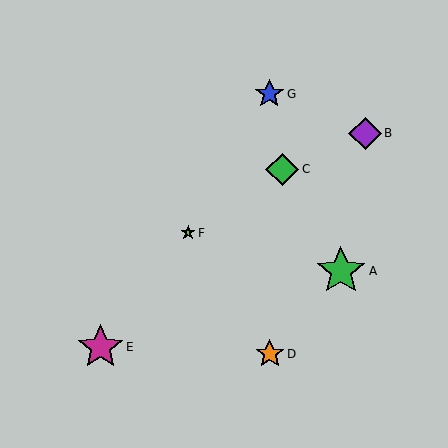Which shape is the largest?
The green star (labeled A) is the largest.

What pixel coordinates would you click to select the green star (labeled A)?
Click at (341, 271) to select the green star A.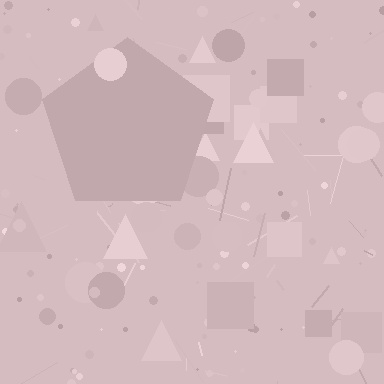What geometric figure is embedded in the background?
A pentagon is embedded in the background.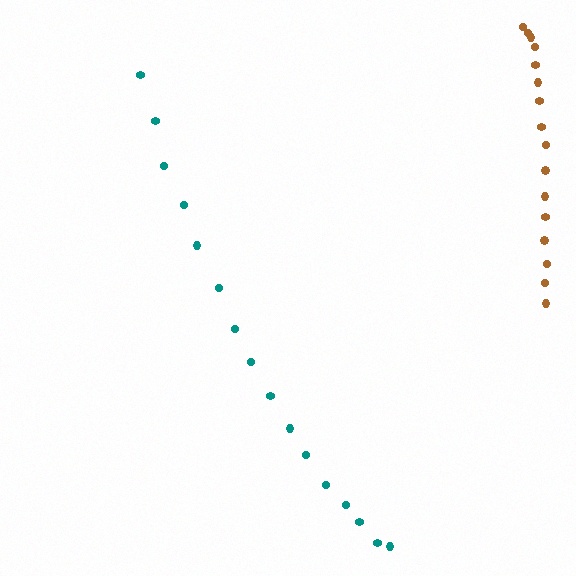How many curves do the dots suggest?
There are 2 distinct paths.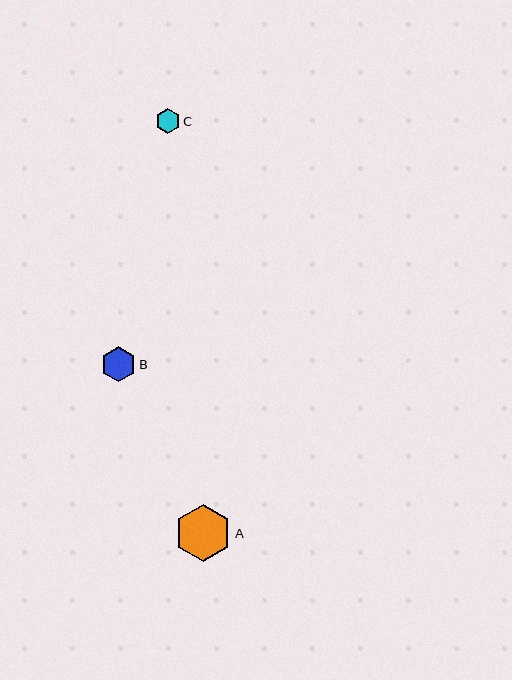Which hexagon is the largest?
Hexagon A is the largest with a size of approximately 58 pixels.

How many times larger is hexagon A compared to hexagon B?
Hexagon A is approximately 1.6 times the size of hexagon B.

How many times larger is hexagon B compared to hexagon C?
Hexagon B is approximately 1.4 times the size of hexagon C.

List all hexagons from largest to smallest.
From largest to smallest: A, B, C.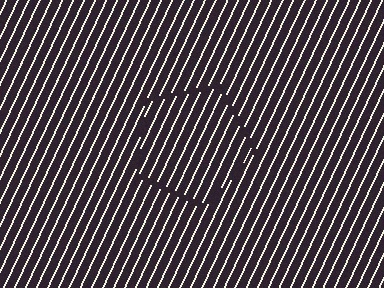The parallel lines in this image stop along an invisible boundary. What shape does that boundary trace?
An illusory pentagon. The interior of the shape contains the same grating, shifted by half a period — the contour is defined by the phase discontinuity where line-ends from the inner and outer gratings abut.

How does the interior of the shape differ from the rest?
The interior of the shape contains the same grating, shifted by half a period — the contour is defined by the phase discontinuity where line-ends from the inner and outer gratings abut.